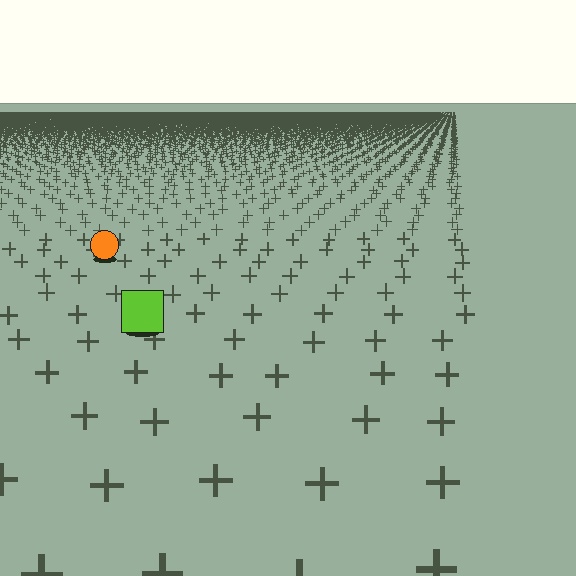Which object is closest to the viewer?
The lime square is closest. The texture marks near it are larger and more spread out.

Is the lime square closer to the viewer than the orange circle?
Yes. The lime square is closer — you can tell from the texture gradient: the ground texture is coarser near it.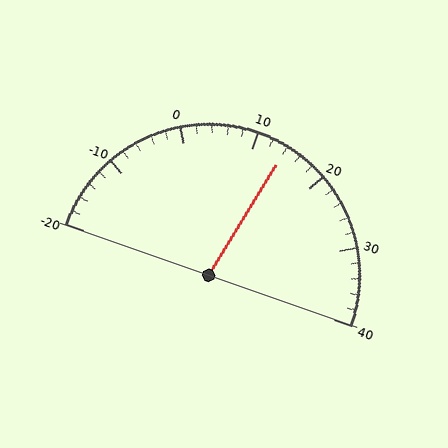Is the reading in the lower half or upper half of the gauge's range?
The reading is in the upper half of the range (-20 to 40).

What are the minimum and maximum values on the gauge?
The gauge ranges from -20 to 40.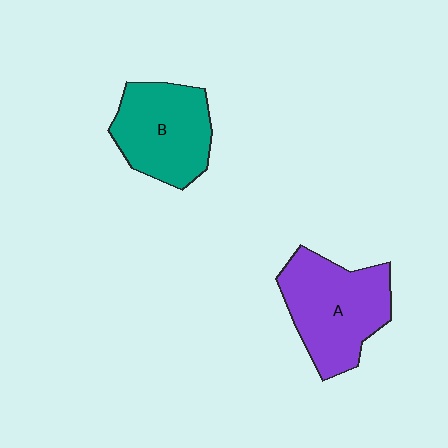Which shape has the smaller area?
Shape B (teal).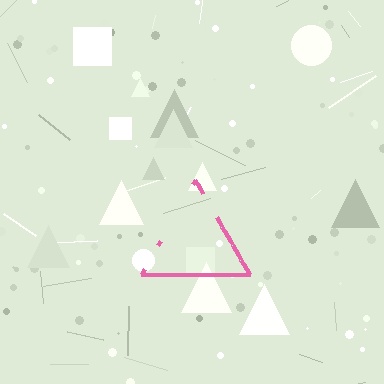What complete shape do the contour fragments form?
The contour fragments form a triangle.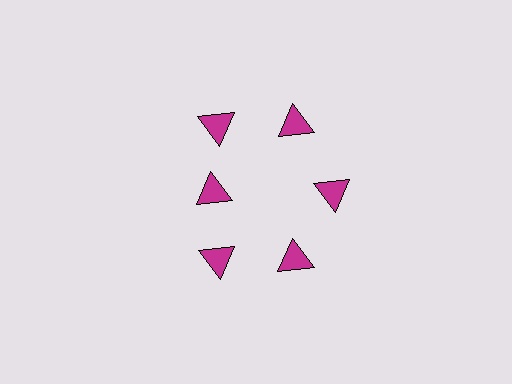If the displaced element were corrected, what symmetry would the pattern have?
It would have 6-fold rotational symmetry — the pattern would map onto itself every 60 degrees.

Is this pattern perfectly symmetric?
No. The 6 magenta triangles are arranged in a ring, but one element near the 9 o'clock position is pulled inward toward the center, breaking the 6-fold rotational symmetry.